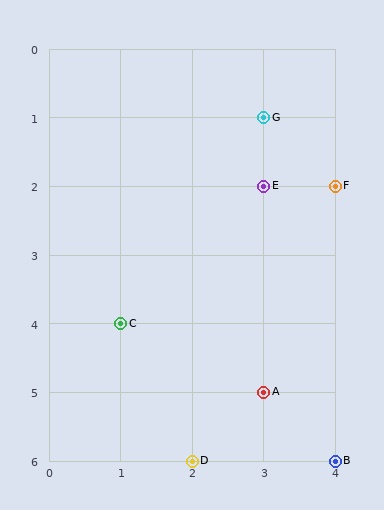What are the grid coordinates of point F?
Point F is at grid coordinates (4, 2).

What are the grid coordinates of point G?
Point G is at grid coordinates (3, 1).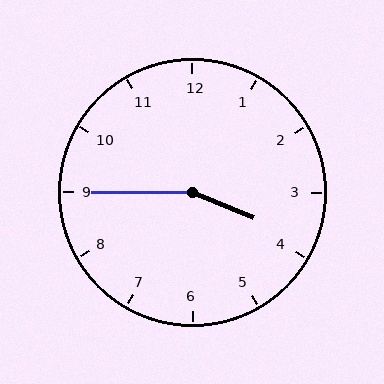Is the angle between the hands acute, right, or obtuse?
It is obtuse.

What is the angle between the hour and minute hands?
Approximately 158 degrees.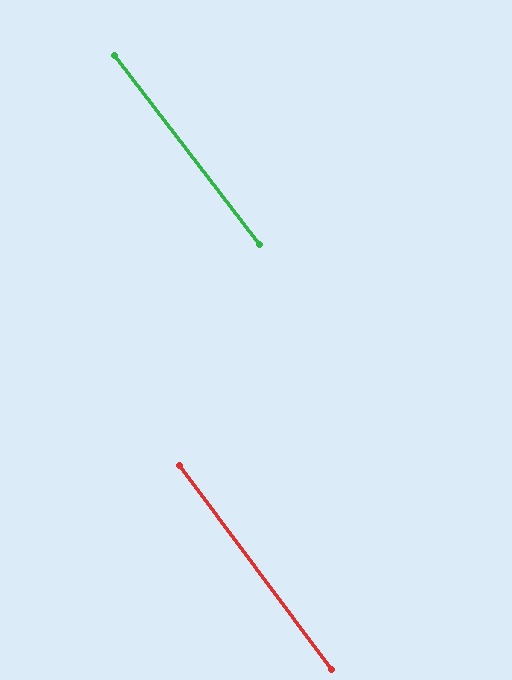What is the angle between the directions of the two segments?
Approximately 1 degree.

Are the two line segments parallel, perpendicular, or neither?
Parallel — their directions differ by only 0.6°.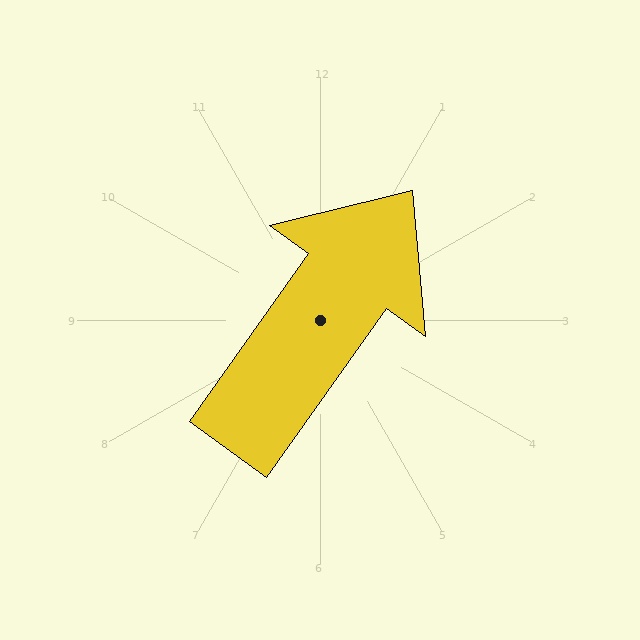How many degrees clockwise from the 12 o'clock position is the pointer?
Approximately 35 degrees.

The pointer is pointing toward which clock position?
Roughly 1 o'clock.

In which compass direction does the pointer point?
Northeast.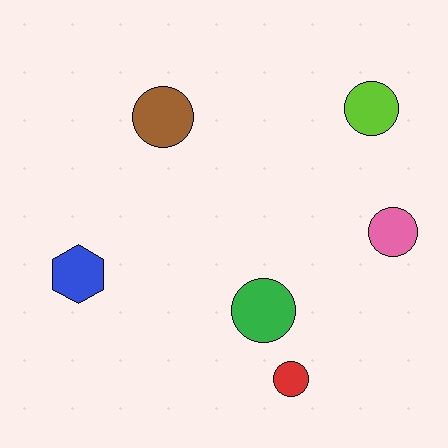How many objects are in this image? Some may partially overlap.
There are 6 objects.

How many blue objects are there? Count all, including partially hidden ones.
There is 1 blue object.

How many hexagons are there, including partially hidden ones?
There is 1 hexagon.